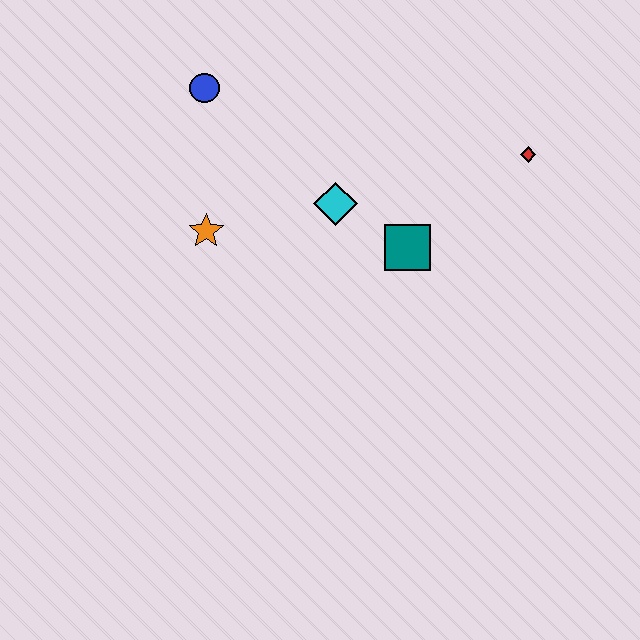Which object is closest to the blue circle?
The orange star is closest to the blue circle.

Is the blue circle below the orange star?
No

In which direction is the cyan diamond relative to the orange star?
The cyan diamond is to the right of the orange star.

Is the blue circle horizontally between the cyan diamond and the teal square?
No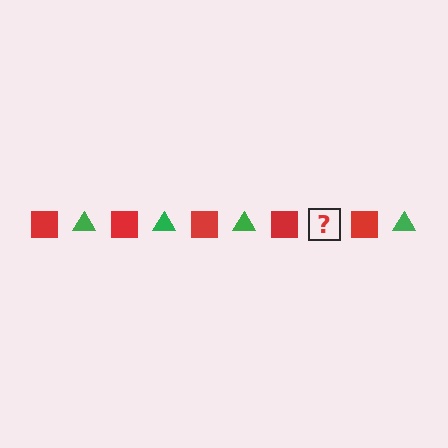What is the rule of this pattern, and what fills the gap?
The rule is that the pattern alternates between red square and green triangle. The gap should be filled with a green triangle.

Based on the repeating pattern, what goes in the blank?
The blank should be a green triangle.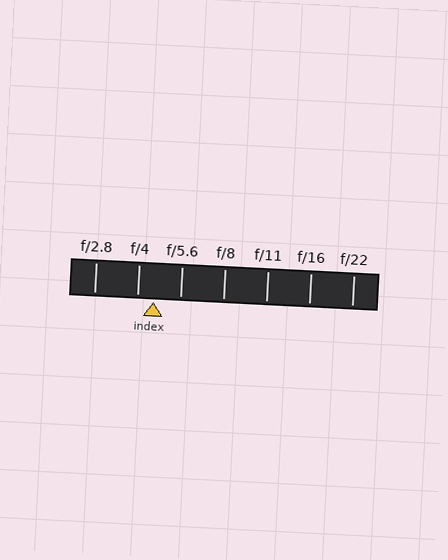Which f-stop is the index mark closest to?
The index mark is closest to f/4.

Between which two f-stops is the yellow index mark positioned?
The index mark is between f/4 and f/5.6.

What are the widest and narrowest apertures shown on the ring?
The widest aperture shown is f/2.8 and the narrowest is f/22.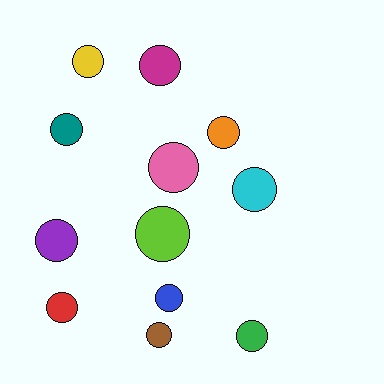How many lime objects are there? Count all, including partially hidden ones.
There is 1 lime object.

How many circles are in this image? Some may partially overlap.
There are 12 circles.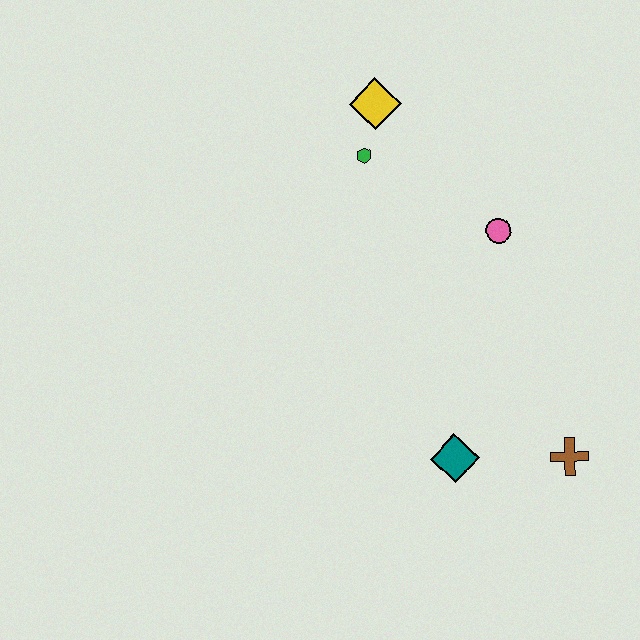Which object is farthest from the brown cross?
The yellow diamond is farthest from the brown cross.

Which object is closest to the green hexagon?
The yellow diamond is closest to the green hexagon.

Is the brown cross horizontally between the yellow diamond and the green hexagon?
No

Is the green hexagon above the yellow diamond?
No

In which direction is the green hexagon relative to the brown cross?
The green hexagon is above the brown cross.